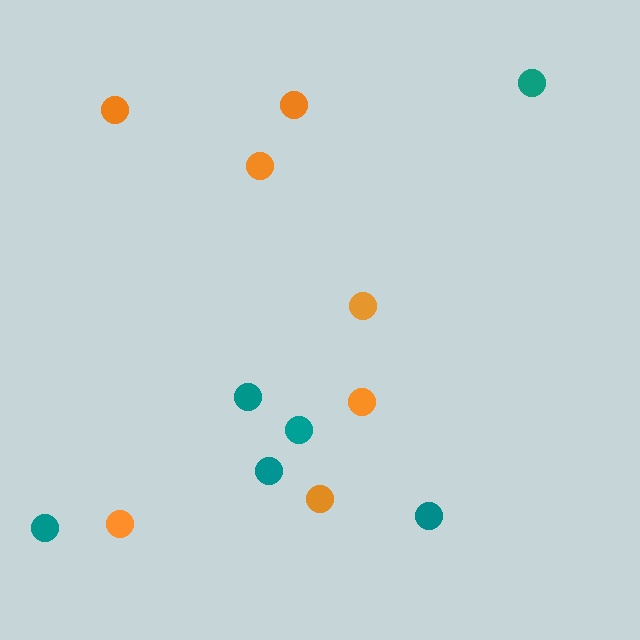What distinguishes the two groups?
There are 2 groups: one group of teal circles (6) and one group of orange circles (7).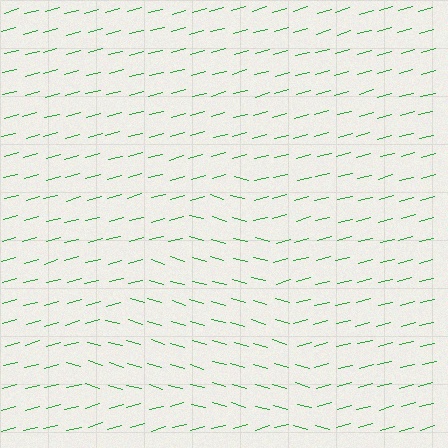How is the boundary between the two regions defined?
The boundary is defined purely by a change in line orientation (approximately 31 degrees difference). All lines are the same color and thickness.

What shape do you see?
I see a triangle.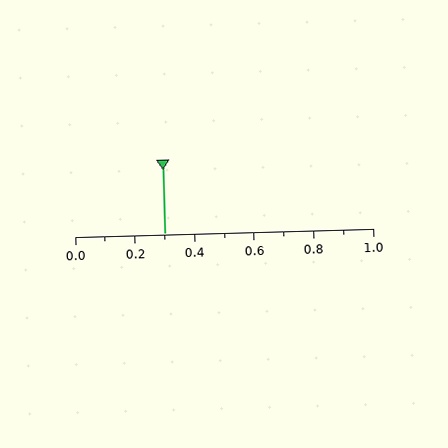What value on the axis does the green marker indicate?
The marker indicates approximately 0.3.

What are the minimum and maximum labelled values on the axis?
The axis runs from 0.0 to 1.0.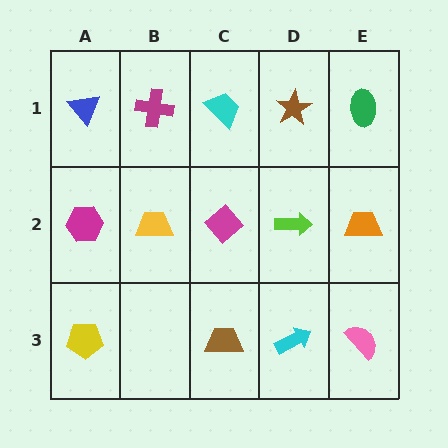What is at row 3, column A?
A yellow pentagon.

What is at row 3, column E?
A pink semicircle.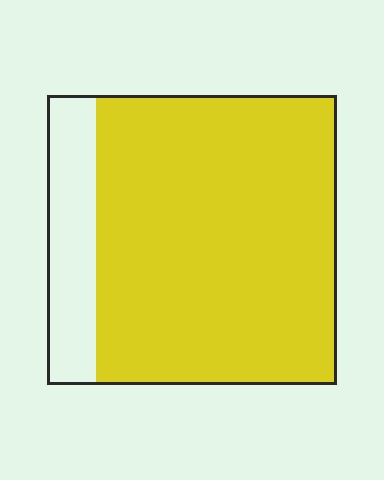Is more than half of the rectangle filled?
Yes.